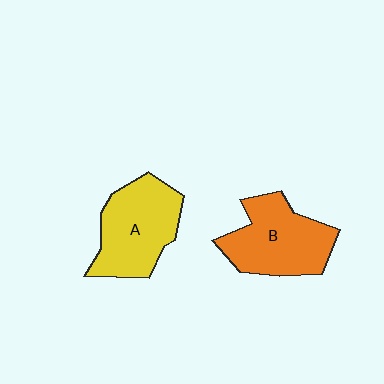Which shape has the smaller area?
Shape A (yellow).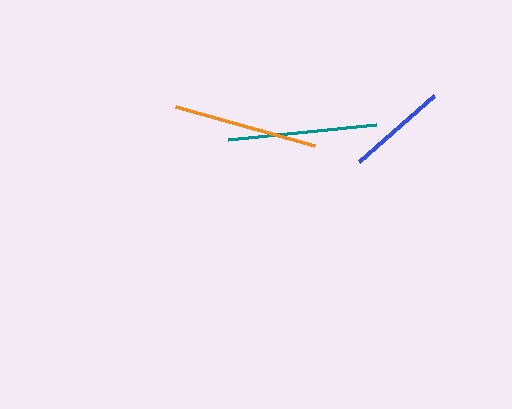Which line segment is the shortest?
The blue line is the shortest at approximately 99 pixels.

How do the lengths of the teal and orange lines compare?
The teal and orange lines are approximately the same length.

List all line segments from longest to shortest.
From longest to shortest: teal, orange, blue.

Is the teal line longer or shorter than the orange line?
The teal line is longer than the orange line.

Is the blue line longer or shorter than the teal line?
The teal line is longer than the blue line.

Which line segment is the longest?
The teal line is the longest at approximately 149 pixels.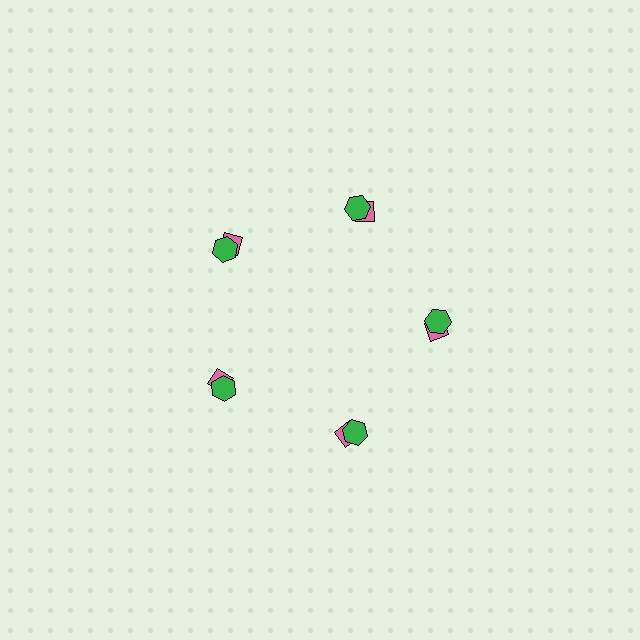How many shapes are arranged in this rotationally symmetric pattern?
There are 10 shapes, arranged in 5 groups of 2.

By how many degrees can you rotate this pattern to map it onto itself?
The pattern maps onto itself every 72 degrees of rotation.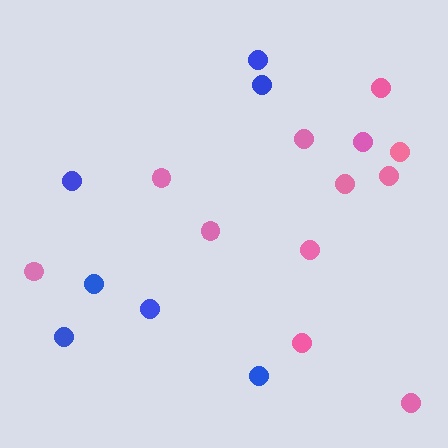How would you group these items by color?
There are 2 groups: one group of blue circles (7) and one group of pink circles (12).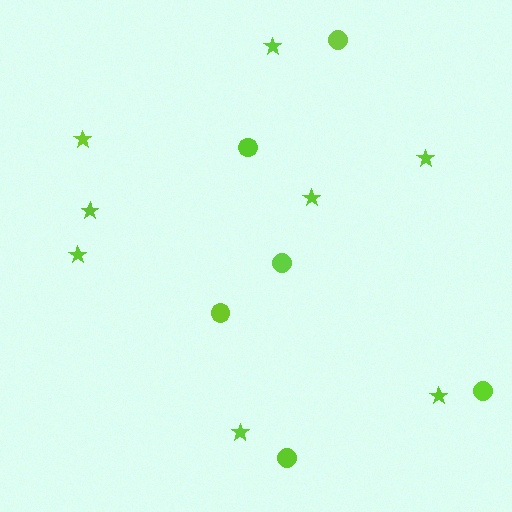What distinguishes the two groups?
There are 2 groups: one group of stars (8) and one group of circles (6).